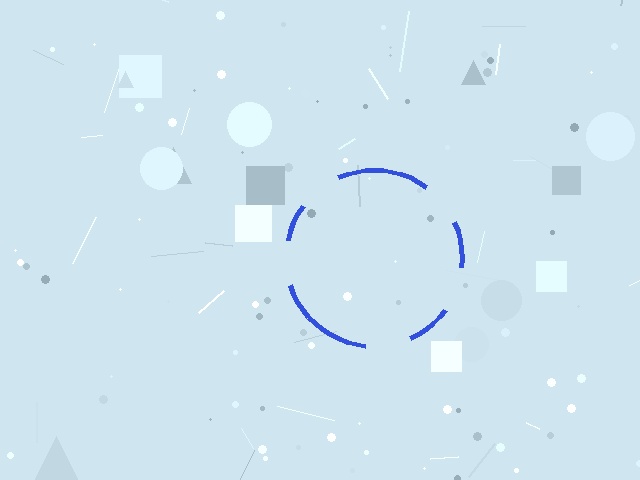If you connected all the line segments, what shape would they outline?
They would outline a circle.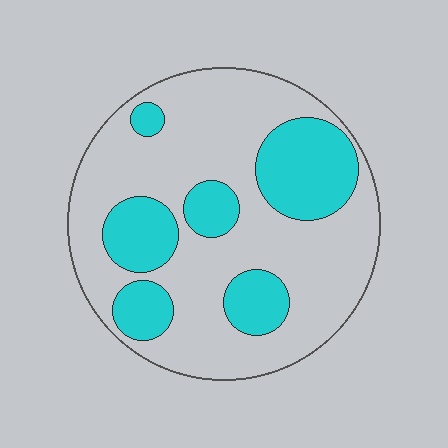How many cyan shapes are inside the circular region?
6.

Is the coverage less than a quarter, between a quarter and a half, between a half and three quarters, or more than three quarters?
Between a quarter and a half.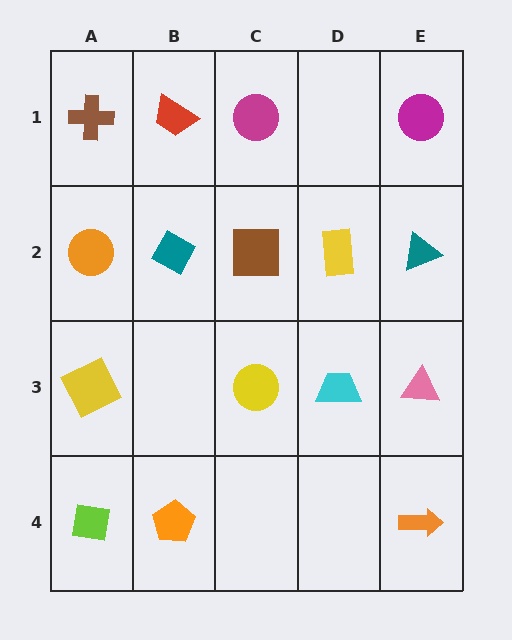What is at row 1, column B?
A red trapezoid.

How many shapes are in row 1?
4 shapes.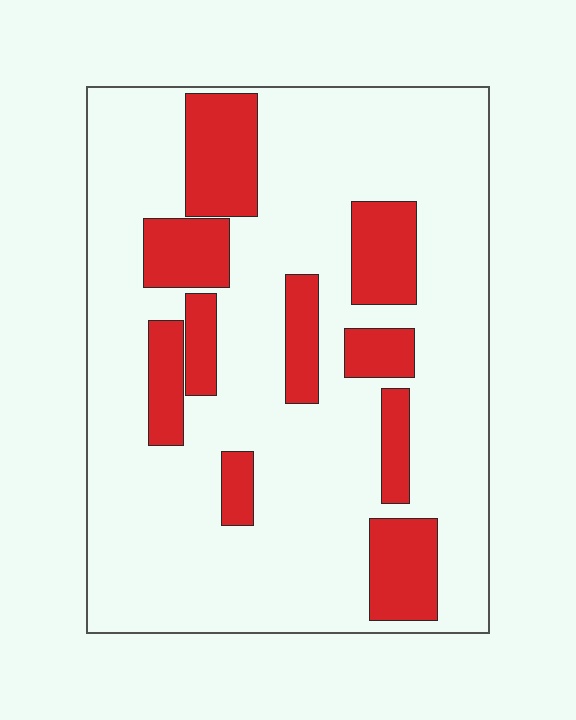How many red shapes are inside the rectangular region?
10.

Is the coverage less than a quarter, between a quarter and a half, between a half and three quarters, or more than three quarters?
Less than a quarter.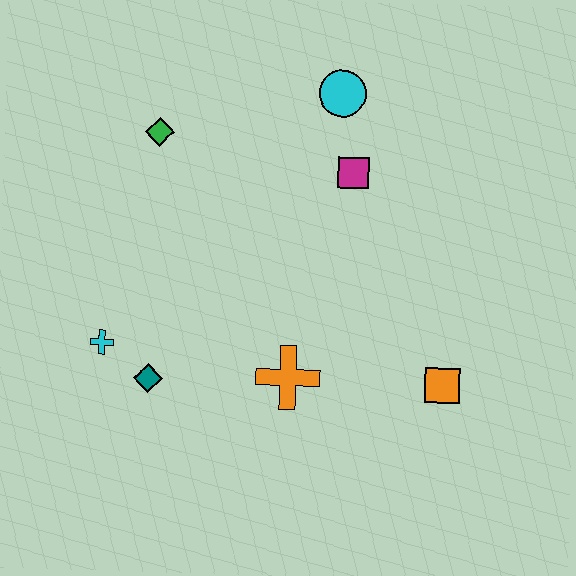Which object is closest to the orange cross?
The teal diamond is closest to the orange cross.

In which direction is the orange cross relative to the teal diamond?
The orange cross is to the right of the teal diamond.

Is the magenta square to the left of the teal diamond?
No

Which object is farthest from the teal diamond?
The cyan circle is farthest from the teal diamond.